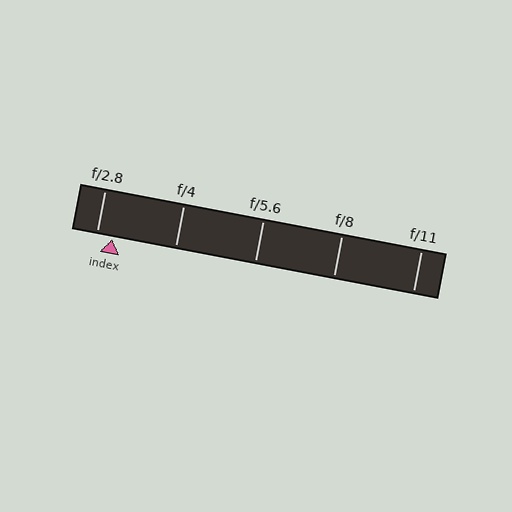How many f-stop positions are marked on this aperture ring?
There are 5 f-stop positions marked.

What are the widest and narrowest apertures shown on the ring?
The widest aperture shown is f/2.8 and the narrowest is f/11.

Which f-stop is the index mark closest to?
The index mark is closest to f/2.8.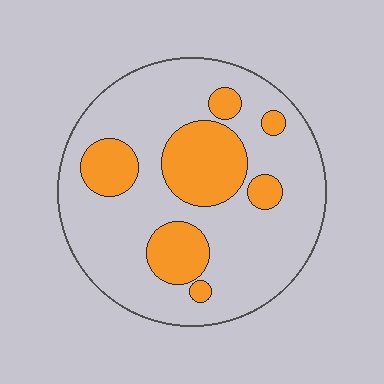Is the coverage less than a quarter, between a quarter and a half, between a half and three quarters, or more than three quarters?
Between a quarter and a half.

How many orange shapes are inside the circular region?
7.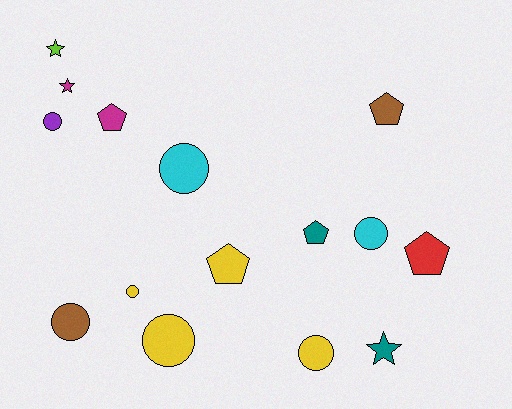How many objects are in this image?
There are 15 objects.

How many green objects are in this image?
There are no green objects.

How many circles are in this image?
There are 7 circles.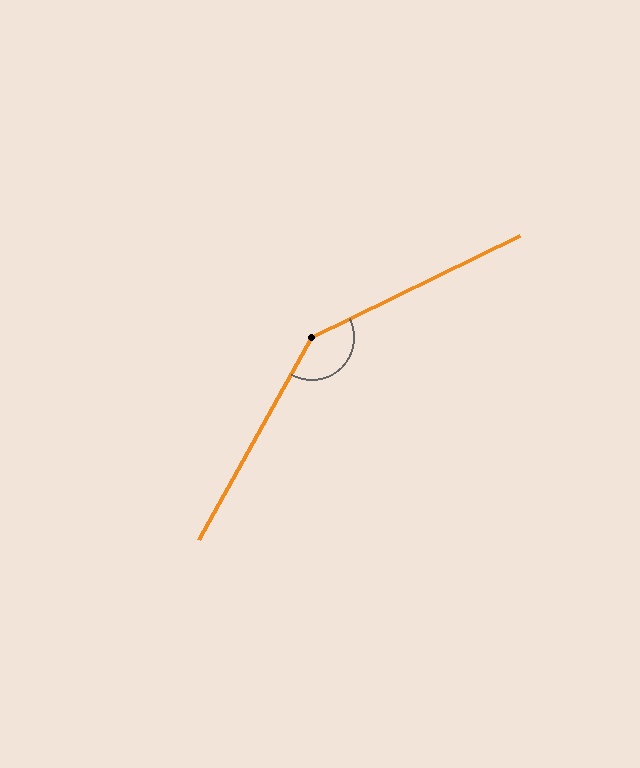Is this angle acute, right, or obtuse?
It is obtuse.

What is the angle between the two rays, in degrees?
Approximately 145 degrees.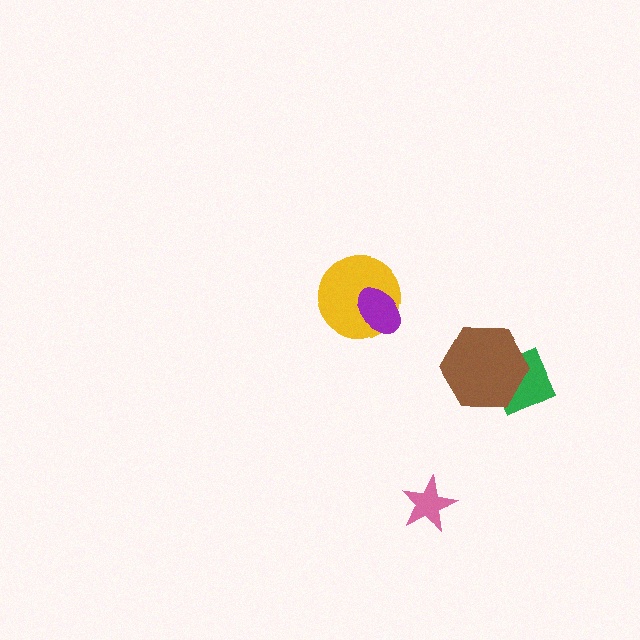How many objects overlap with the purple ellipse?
1 object overlaps with the purple ellipse.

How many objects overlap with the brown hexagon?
1 object overlaps with the brown hexagon.